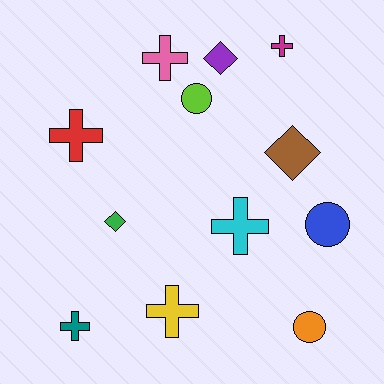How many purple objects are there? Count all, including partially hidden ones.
There is 1 purple object.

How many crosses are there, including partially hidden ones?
There are 6 crosses.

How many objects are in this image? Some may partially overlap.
There are 12 objects.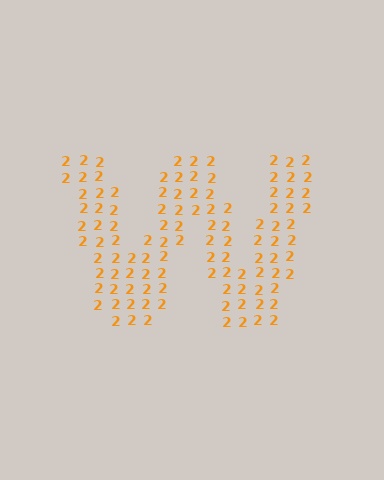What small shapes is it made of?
It is made of small digit 2's.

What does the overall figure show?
The overall figure shows the letter W.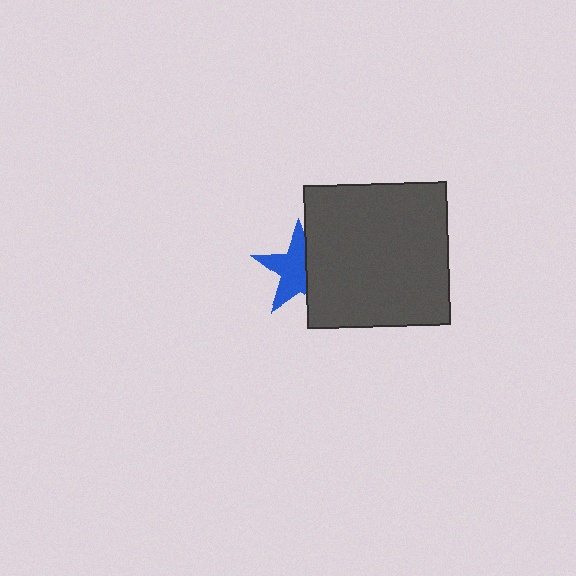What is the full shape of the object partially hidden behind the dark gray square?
The partially hidden object is a blue star.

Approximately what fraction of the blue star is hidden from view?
Roughly 40% of the blue star is hidden behind the dark gray square.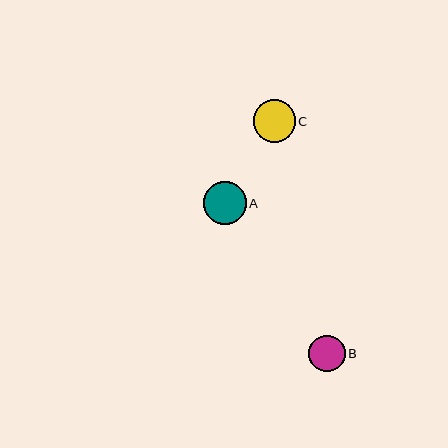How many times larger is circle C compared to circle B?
Circle C is approximately 1.2 times the size of circle B.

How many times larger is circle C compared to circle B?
Circle C is approximately 1.2 times the size of circle B.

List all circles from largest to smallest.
From largest to smallest: A, C, B.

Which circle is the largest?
Circle A is the largest with a size of approximately 43 pixels.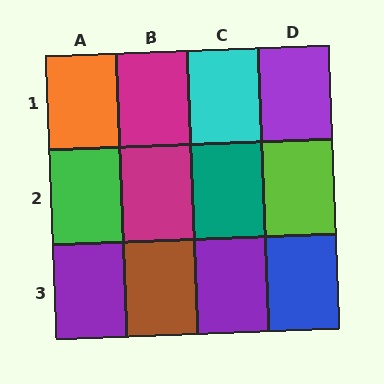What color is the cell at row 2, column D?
Lime.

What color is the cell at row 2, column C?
Teal.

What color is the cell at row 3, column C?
Purple.